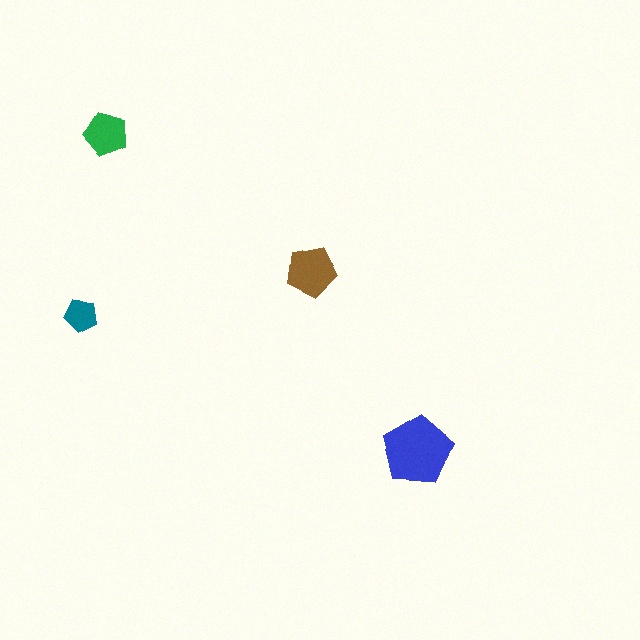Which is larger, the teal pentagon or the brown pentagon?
The brown one.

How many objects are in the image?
There are 4 objects in the image.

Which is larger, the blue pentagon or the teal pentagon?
The blue one.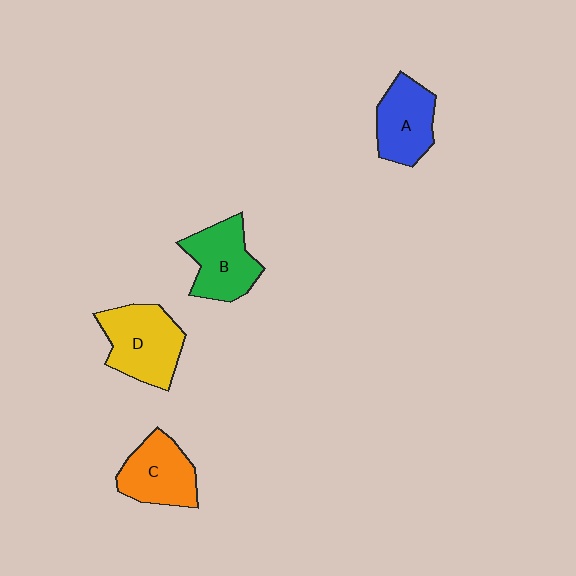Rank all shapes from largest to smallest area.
From largest to smallest: D (yellow), B (green), C (orange), A (blue).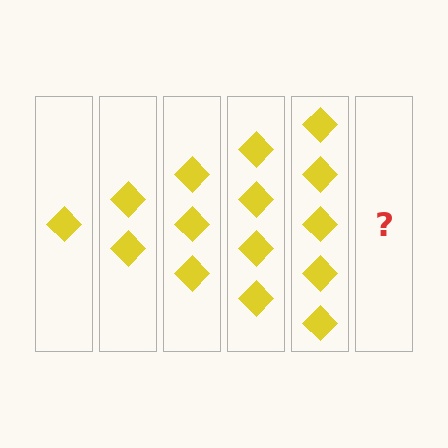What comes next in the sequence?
The next element should be 6 diamonds.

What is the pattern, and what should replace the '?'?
The pattern is that each step adds one more diamond. The '?' should be 6 diamonds.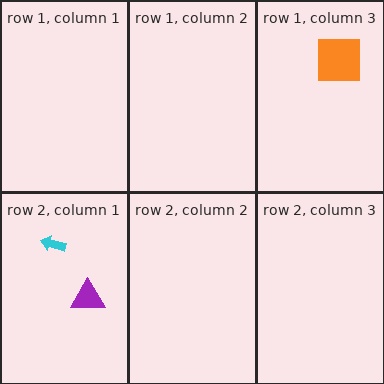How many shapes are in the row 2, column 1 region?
2.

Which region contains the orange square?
The row 1, column 3 region.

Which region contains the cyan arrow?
The row 2, column 1 region.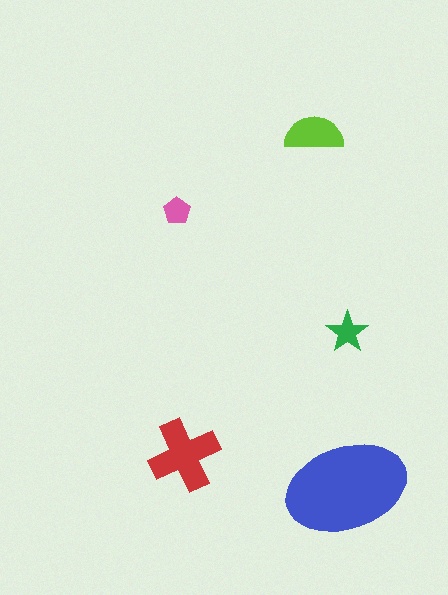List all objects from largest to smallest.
The blue ellipse, the red cross, the lime semicircle, the green star, the pink pentagon.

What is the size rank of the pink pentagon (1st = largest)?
5th.